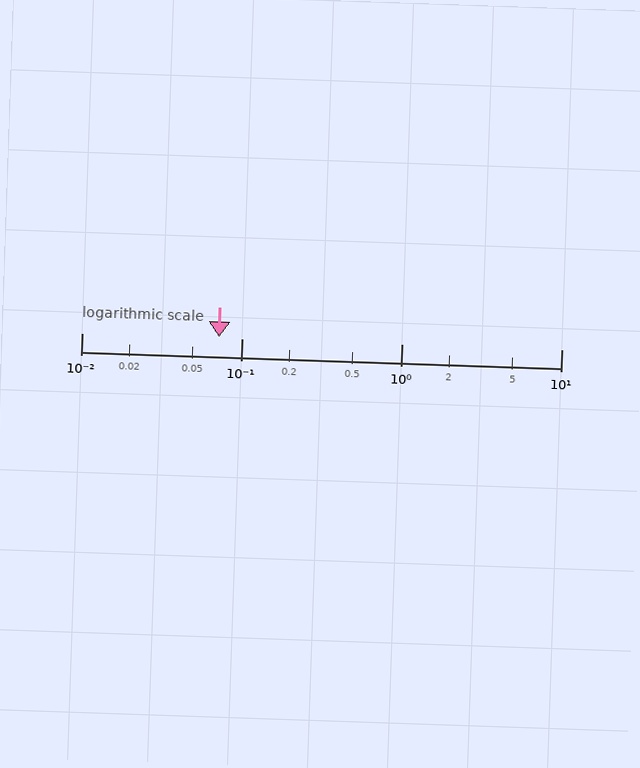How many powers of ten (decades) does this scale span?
The scale spans 3 decades, from 0.01 to 10.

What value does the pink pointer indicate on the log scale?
The pointer indicates approximately 0.072.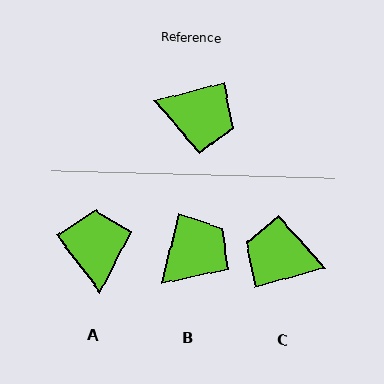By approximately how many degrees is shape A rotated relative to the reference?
Approximately 112 degrees counter-clockwise.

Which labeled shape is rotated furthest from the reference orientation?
C, about 179 degrees away.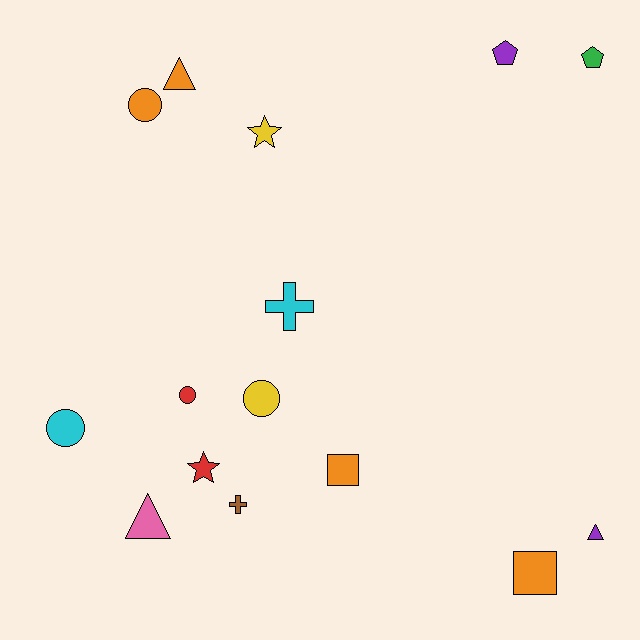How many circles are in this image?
There are 4 circles.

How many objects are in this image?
There are 15 objects.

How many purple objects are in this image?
There are 2 purple objects.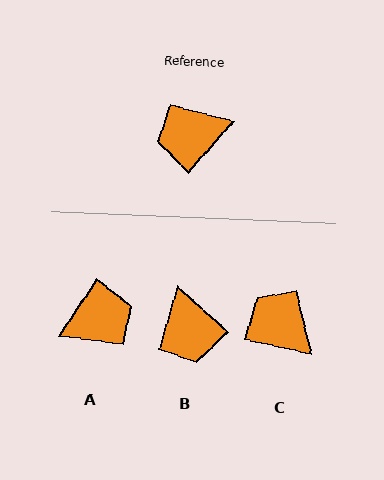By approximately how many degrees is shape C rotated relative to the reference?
Approximately 62 degrees clockwise.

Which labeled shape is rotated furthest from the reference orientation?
A, about 173 degrees away.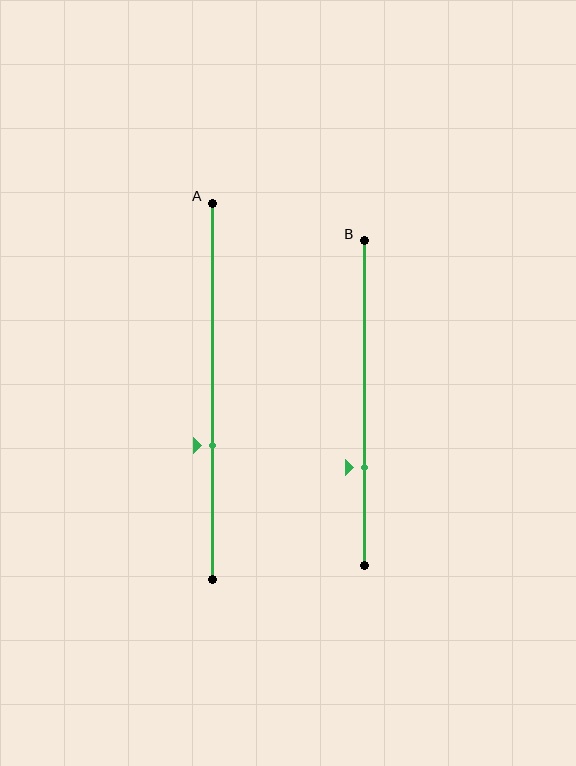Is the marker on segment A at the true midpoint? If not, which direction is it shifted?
No, the marker on segment A is shifted downward by about 14% of the segment length.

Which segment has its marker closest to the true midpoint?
Segment A has its marker closest to the true midpoint.